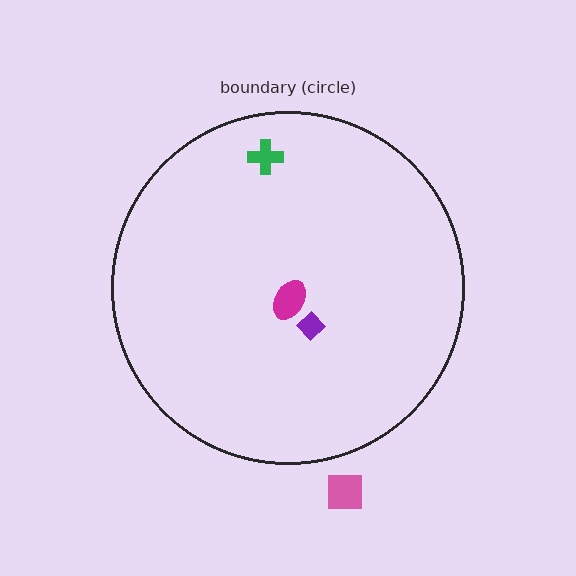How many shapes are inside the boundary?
3 inside, 1 outside.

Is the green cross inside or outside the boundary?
Inside.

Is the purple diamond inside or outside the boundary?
Inside.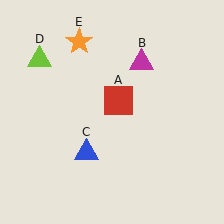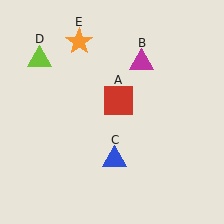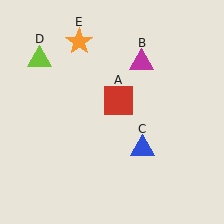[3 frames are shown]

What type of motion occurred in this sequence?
The blue triangle (object C) rotated counterclockwise around the center of the scene.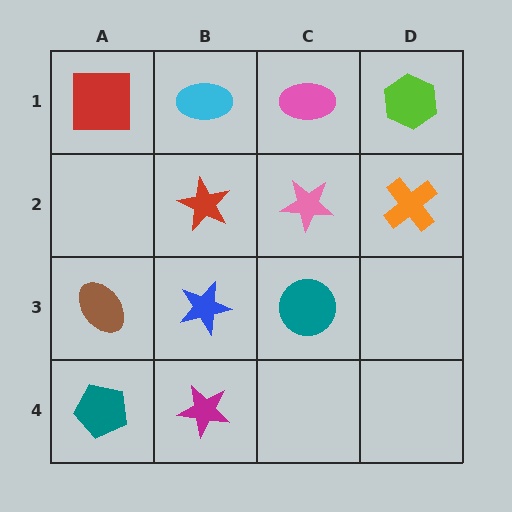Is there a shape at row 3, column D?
No, that cell is empty.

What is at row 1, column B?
A cyan ellipse.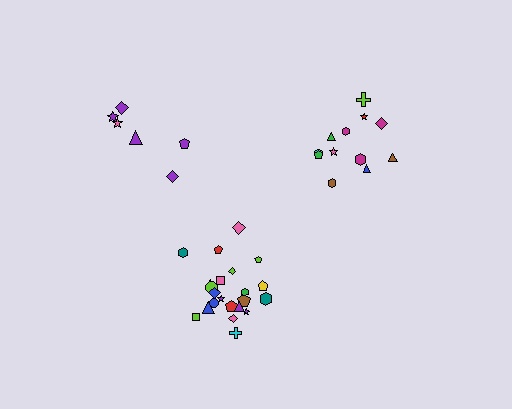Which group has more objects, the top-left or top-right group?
The top-right group.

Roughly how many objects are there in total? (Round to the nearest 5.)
Roughly 40 objects in total.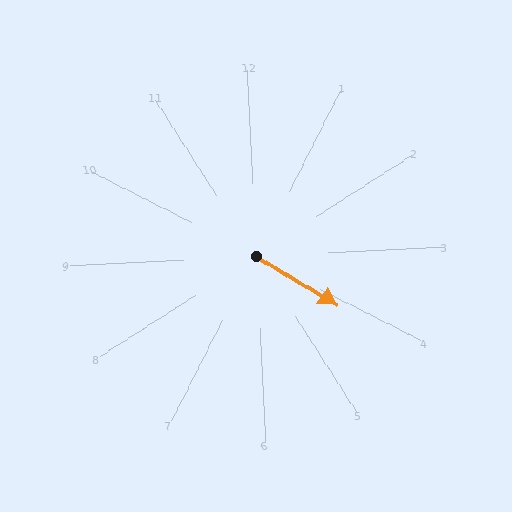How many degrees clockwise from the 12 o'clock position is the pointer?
Approximately 124 degrees.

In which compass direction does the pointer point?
Southeast.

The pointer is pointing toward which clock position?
Roughly 4 o'clock.